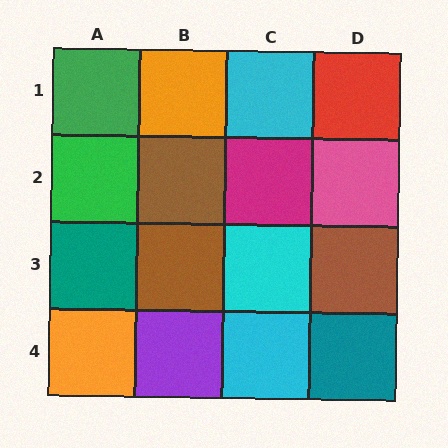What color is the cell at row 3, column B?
Brown.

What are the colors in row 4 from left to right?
Orange, purple, cyan, teal.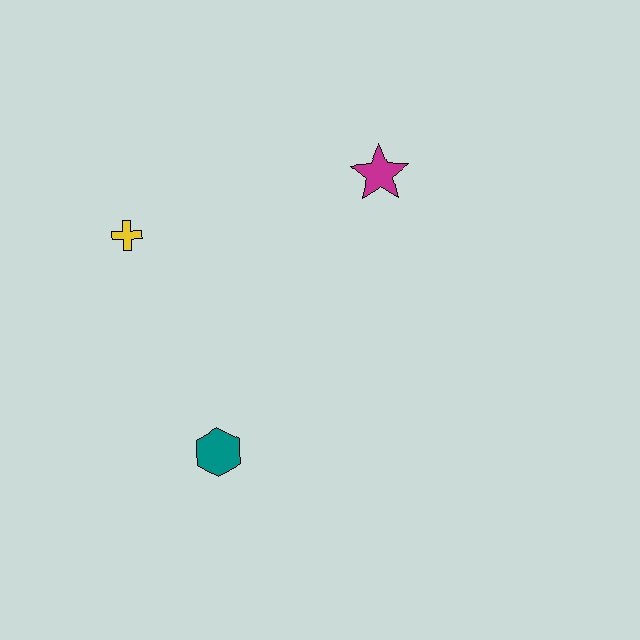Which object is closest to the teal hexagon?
The yellow cross is closest to the teal hexagon.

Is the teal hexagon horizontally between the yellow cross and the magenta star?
Yes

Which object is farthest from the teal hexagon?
The magenta star is farthest from the teal hexagon.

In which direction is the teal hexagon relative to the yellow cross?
The teal hexagon is below the yellow cross.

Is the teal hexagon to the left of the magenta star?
Yes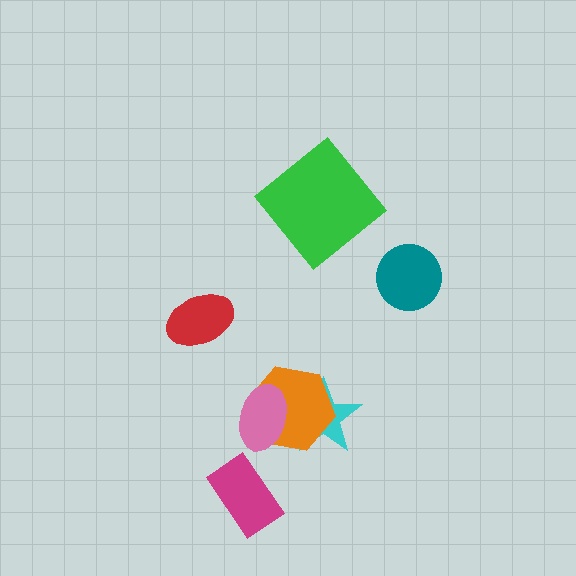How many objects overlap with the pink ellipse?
2 objects overlap with the pink ellipse.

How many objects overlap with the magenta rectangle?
0 objects overlap with the magenta rectangle.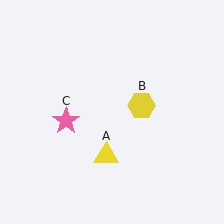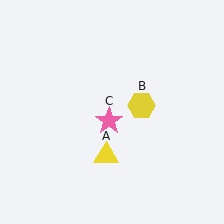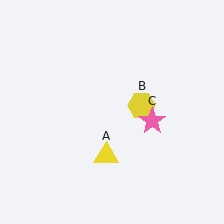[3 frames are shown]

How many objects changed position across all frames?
1 object changed position: pink star (object C).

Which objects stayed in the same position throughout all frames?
Yellow triangle (object A) and yellow hexagon (object B) remained stationary.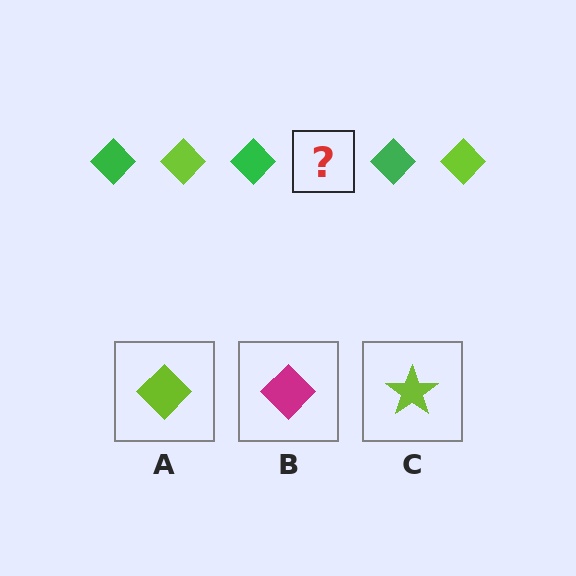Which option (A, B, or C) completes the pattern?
A.